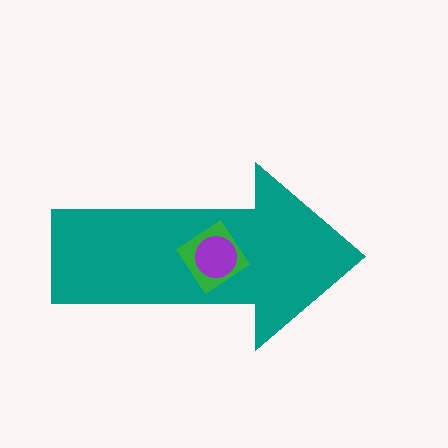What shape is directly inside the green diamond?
The purple circle.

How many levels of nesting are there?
3.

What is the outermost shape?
The teal arrow.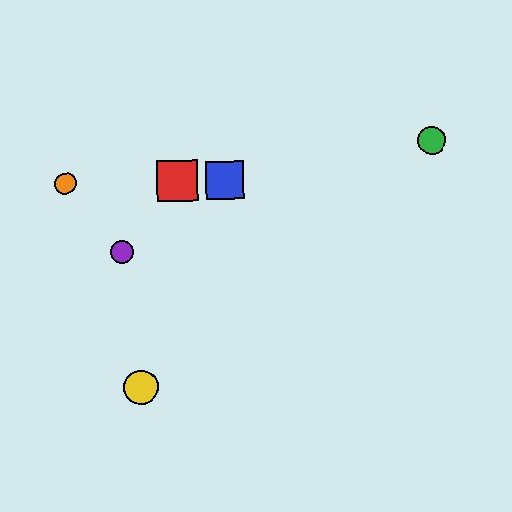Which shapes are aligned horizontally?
The red square, the blue square, the orange circle are aligned horizontally.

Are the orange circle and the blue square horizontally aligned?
Yes, both are at y≈184.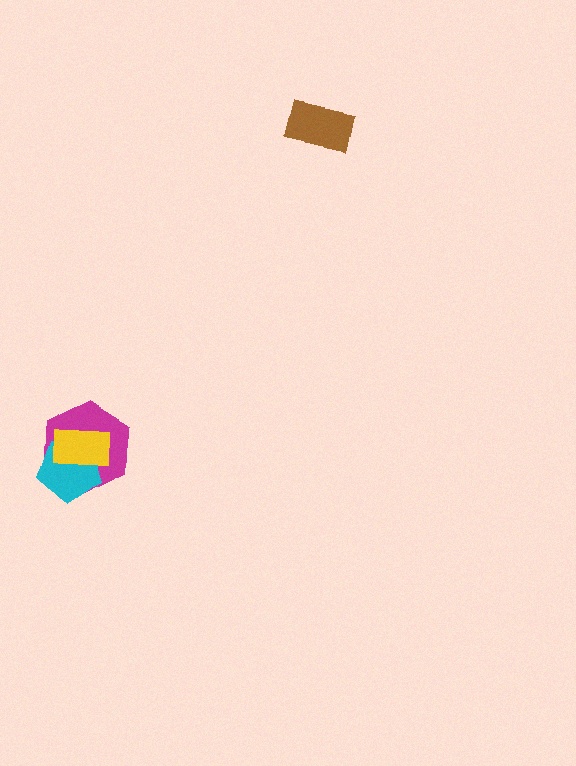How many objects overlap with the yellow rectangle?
2 objects overlap with the yellow rectangle.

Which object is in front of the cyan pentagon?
The yellow rectangle is in front of the cyan pentagon.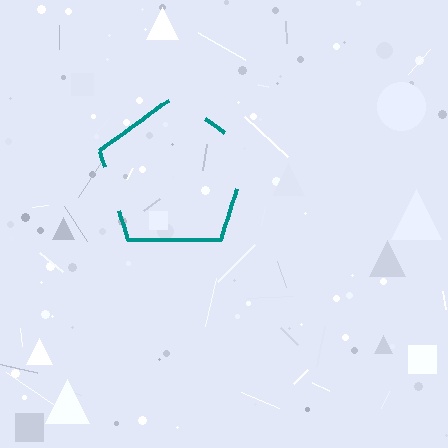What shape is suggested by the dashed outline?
The dashed outline suggests a pentagon.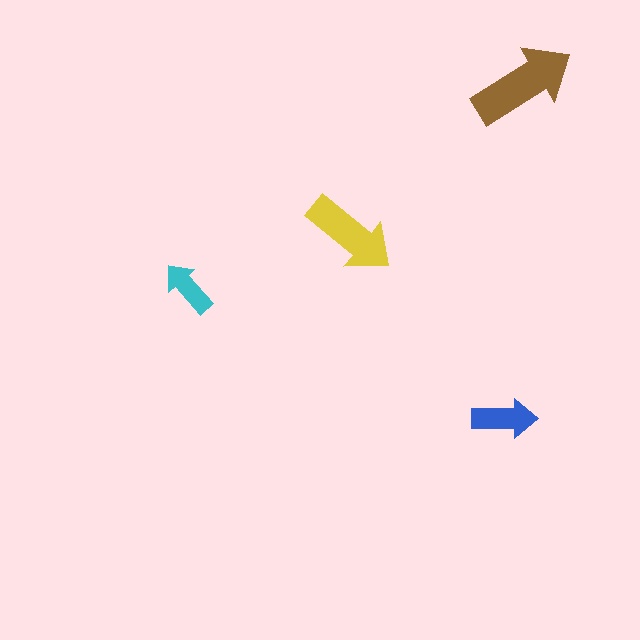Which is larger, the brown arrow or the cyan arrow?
The brown one.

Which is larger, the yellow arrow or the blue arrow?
The yellow one.